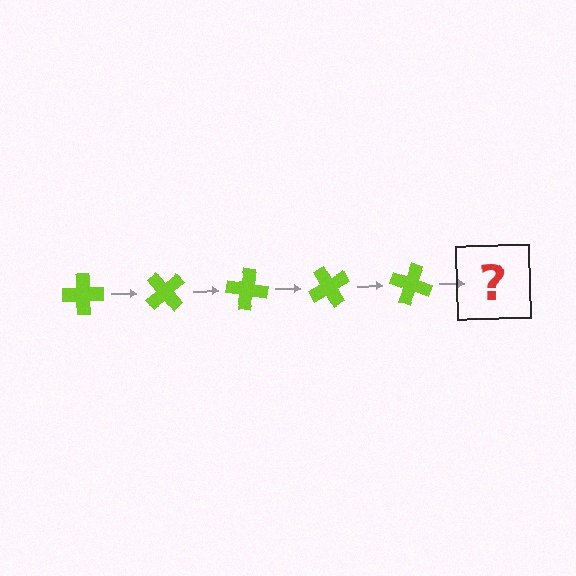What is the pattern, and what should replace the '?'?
The pattern is that the cross rotates 50 degrees each step. The '?' should be a lime cross rotated 250 degrees.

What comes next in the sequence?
The next element should be a lime cross rotated 250 degrees.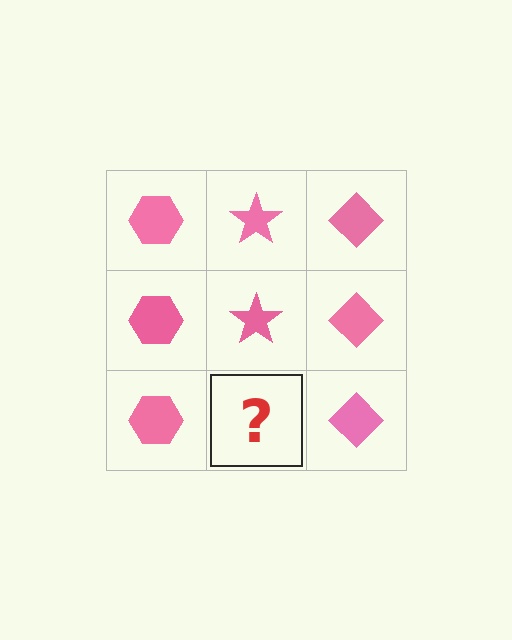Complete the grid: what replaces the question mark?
The question mark should be replaced with a pink star.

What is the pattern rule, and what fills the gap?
The rule is that each column has a consistent shape. The gap should be filled with a pink star.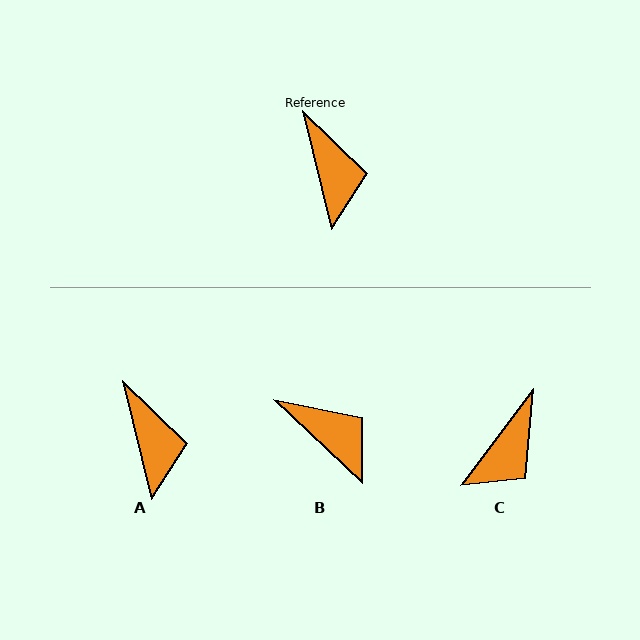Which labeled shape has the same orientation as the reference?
A.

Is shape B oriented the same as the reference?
No, it is off by about 33 degrees.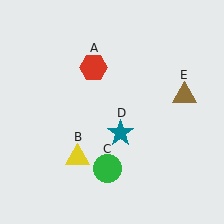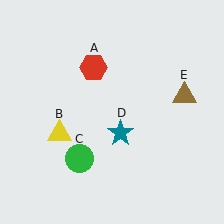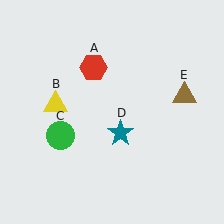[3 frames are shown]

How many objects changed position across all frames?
2 objects changed position: yellow triangle (object B), green circle (object C).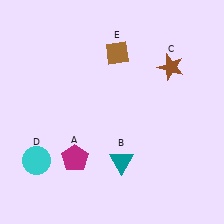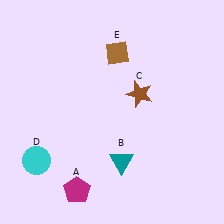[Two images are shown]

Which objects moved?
The objects that moved are: the magenta pentagon (A), the brown star (C).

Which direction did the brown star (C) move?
The brown star (C) moved left.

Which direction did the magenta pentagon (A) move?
The magenta pentagon (A) moved down.